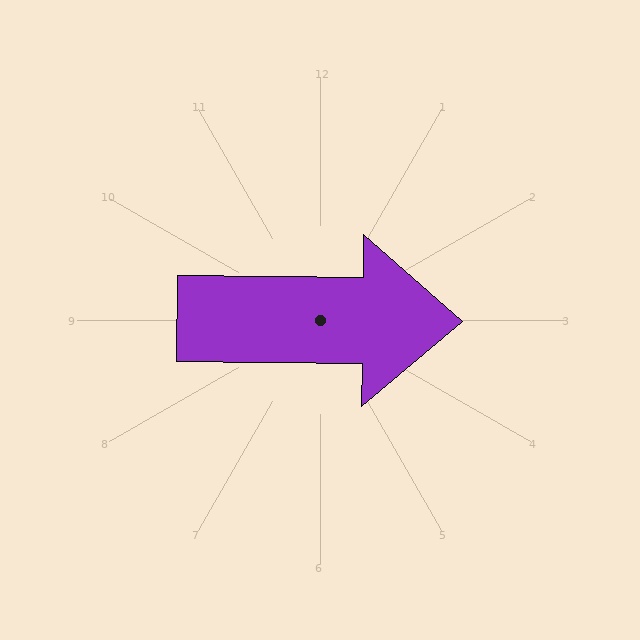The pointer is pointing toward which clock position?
Roughly 3 o'clock.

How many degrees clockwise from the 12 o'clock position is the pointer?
Approximately 91 degrees.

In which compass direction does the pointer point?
East.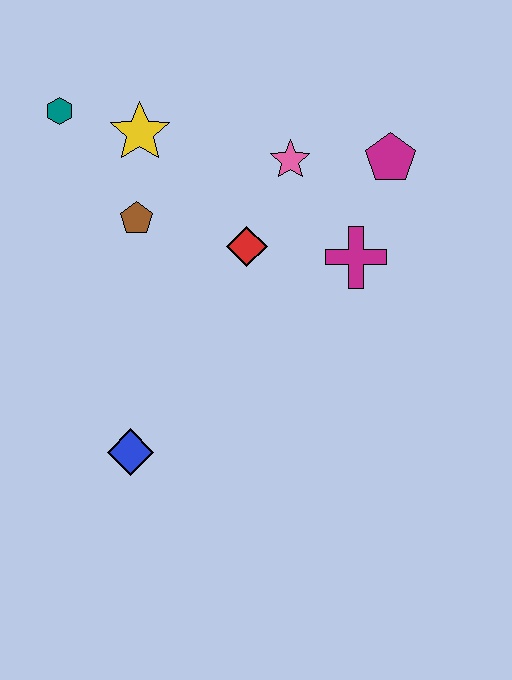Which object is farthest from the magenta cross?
The teal hexagon is farthest from the magenta cross.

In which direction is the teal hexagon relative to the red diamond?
The teal hexagon is to the left of the red diamond.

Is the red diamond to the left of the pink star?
Yes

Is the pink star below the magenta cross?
No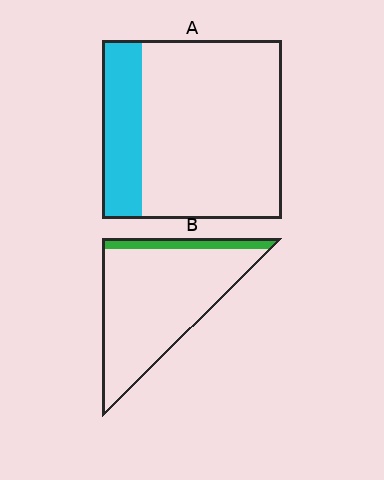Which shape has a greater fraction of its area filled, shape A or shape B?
Shape A.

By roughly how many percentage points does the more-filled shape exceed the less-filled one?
By roughly 10 percentage points (A over B).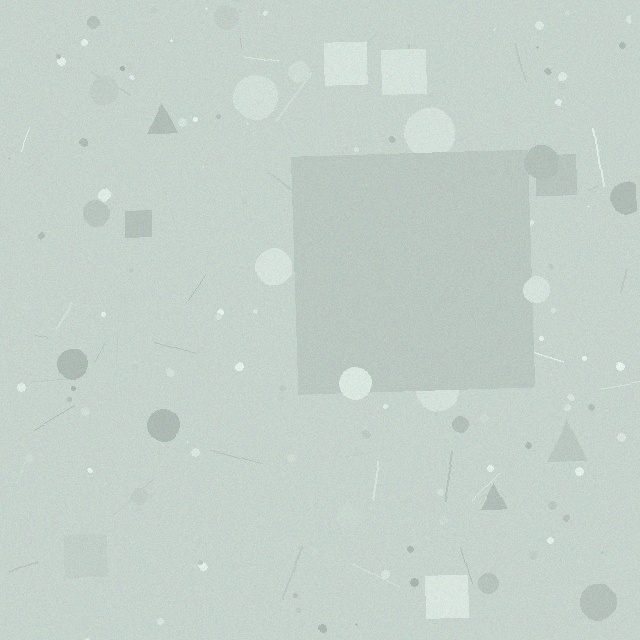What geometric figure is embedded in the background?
A square is embedded in the background.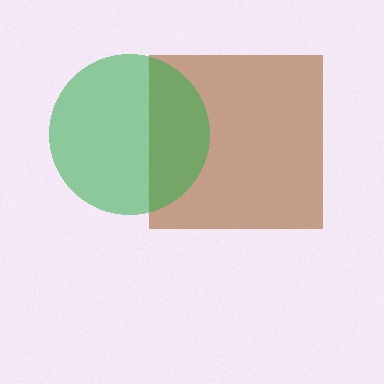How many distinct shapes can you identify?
There are 2 distinct shapes: a brown square, a green circle.